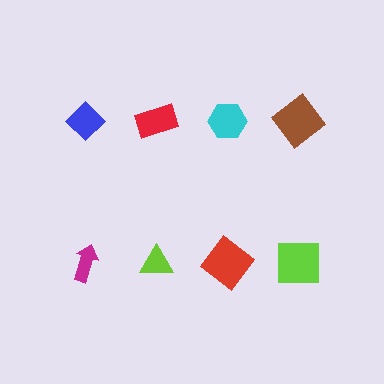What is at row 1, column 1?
A blue diamond.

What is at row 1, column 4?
A brown diamond.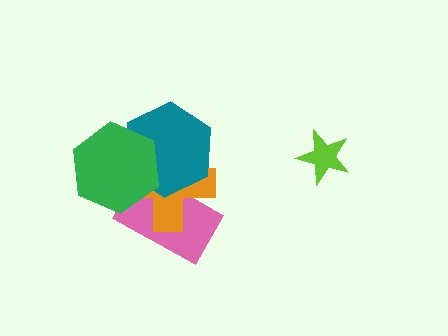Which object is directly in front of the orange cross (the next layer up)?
The teal hexagon is directly in front of the orange cross.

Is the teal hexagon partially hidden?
Yes, it is partially covered by another shape.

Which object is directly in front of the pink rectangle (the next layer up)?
The orange cross is directly in front of the pink rectangle.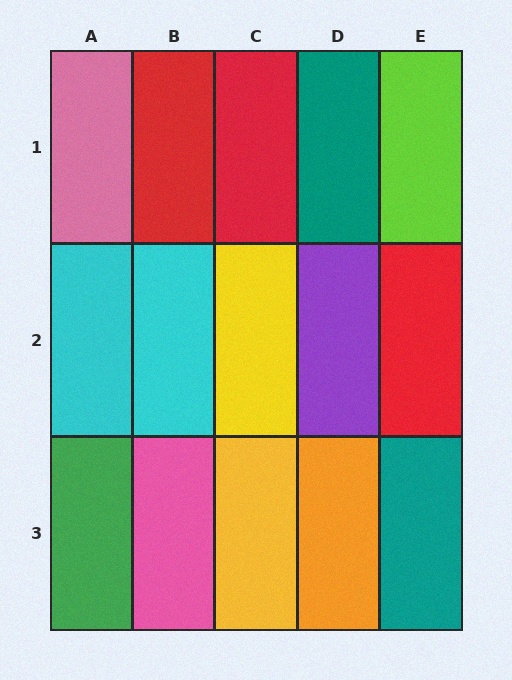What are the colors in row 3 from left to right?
Green, pink, yellow, orange, teal.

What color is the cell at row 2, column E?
Red.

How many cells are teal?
2 cells are teal.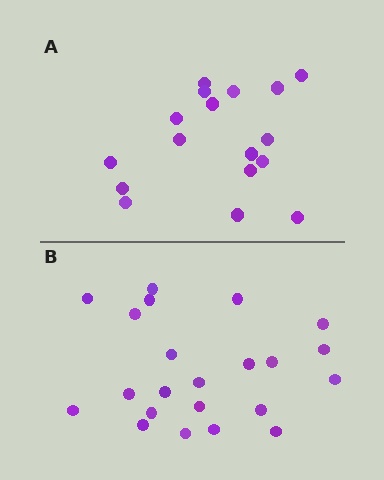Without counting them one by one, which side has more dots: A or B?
Region B (the bottom region) has more dots.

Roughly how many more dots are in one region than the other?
Region B has about 5 more dots than region A.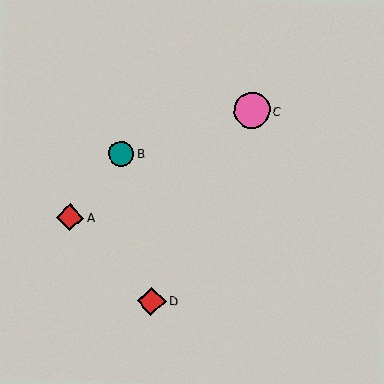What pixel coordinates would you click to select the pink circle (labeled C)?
Click at (252, 111) to select the pink circle C.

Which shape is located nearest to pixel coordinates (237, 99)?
The pink circle (labeled C) at (252, 111) is nearest to that location.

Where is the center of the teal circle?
The center of the teal circle is at (121, 154).